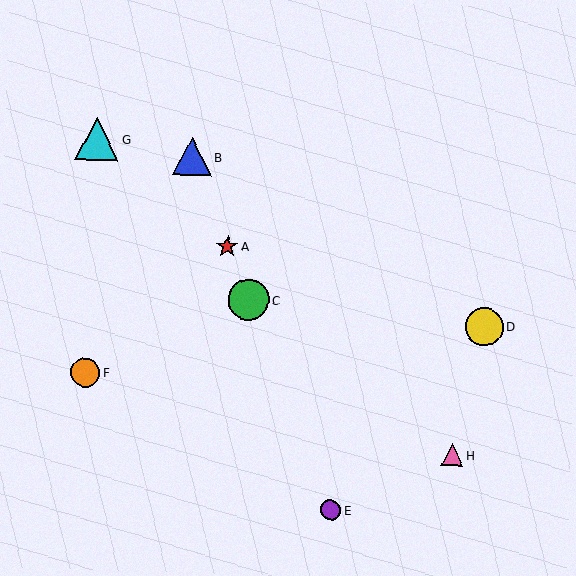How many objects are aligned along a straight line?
4 objects (A, B, C, E) are aligned along a straight line.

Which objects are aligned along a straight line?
Objects A, B, C, E are aligned along a straight line.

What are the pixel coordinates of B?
Object B is at (192, 156).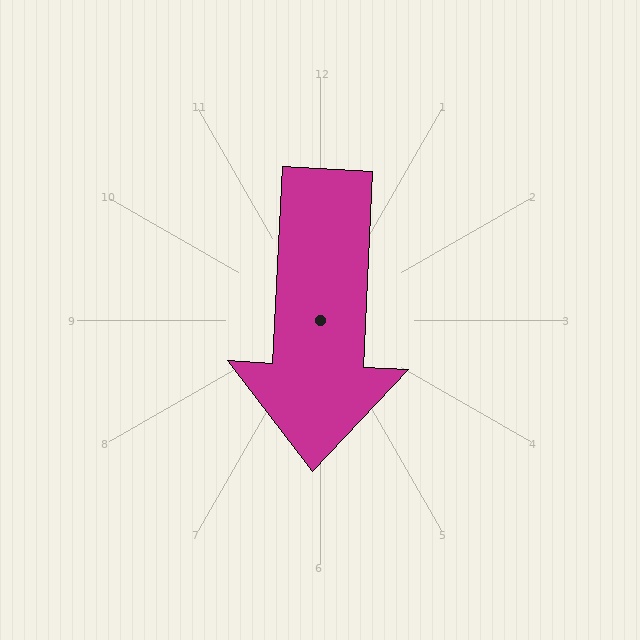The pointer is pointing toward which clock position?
Roughly 6 o'clock.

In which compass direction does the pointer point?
South.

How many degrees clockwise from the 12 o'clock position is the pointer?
Approximately 183 degrees.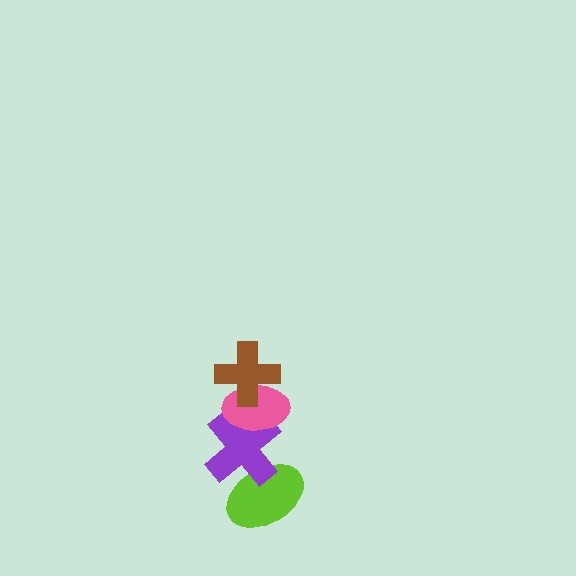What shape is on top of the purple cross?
The pink ellipse is on top of the purple cross.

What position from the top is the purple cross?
The purple cross is 3rd from the top.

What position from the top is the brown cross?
The brown cross is 1st from the top.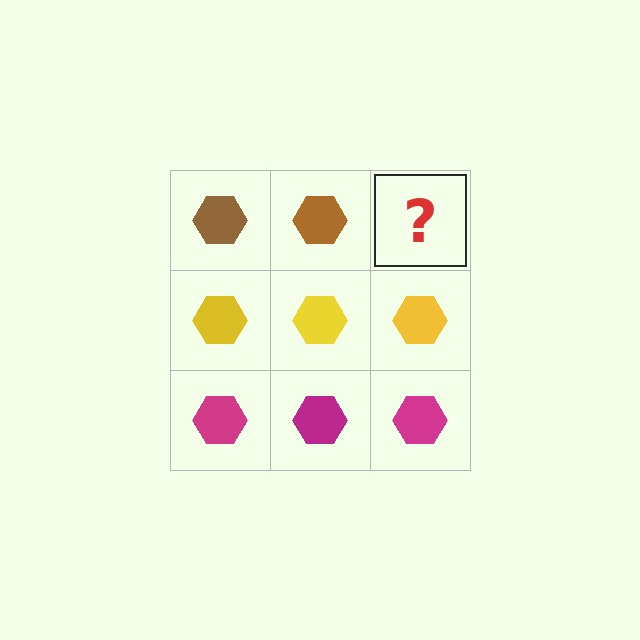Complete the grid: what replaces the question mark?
The question mark should be replaced with a brown hexagon.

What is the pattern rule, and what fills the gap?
The rule is that each row has a consistent color. The gap should be filled with a brown hexagon.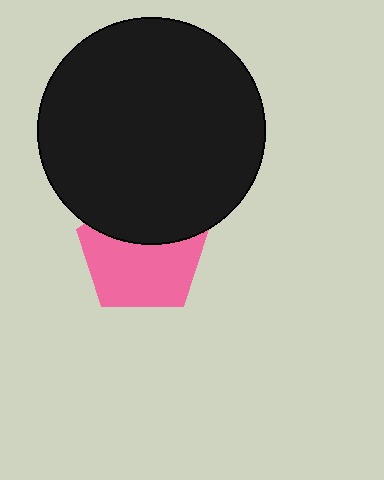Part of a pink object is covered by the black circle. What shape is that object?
It is a pentagon.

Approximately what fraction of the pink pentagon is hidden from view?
Roughly 38% of the pink pentagon is hidden behind the black circle.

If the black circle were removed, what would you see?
You would see the complete pink pentagon.